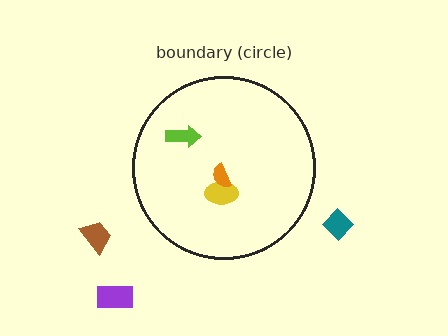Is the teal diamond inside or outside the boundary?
Outside.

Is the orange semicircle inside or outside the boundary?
Inside.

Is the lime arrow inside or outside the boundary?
Inside.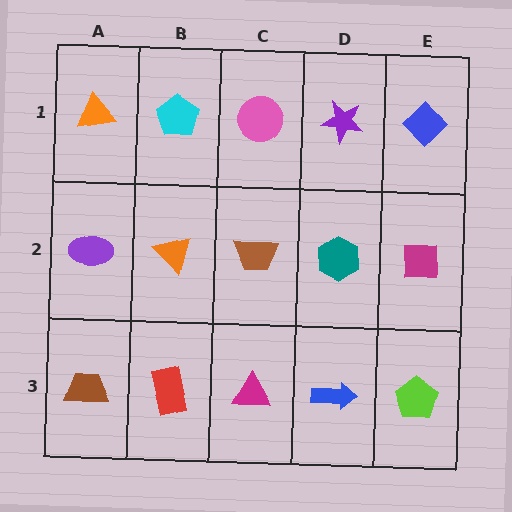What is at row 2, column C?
A brown trapezoid.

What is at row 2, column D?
A teal hexagon.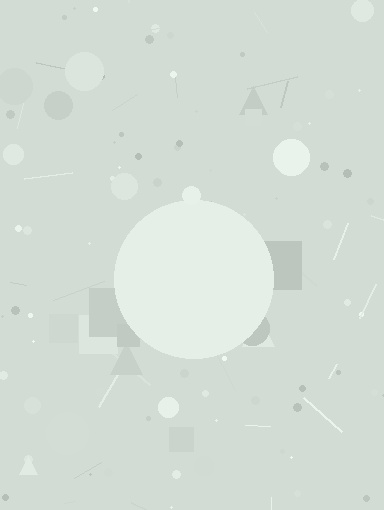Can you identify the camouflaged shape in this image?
The camouflaged shape is a circle.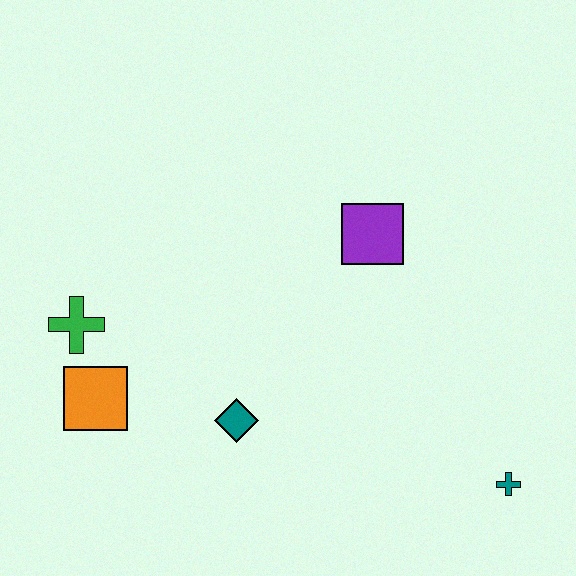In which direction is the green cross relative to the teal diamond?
The green cross is to the left of the teal diamond.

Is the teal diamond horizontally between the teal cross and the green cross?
Yes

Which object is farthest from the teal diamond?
The teal cross is farthest from the teal diamond.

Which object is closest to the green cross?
The orange square is closest to the green cross.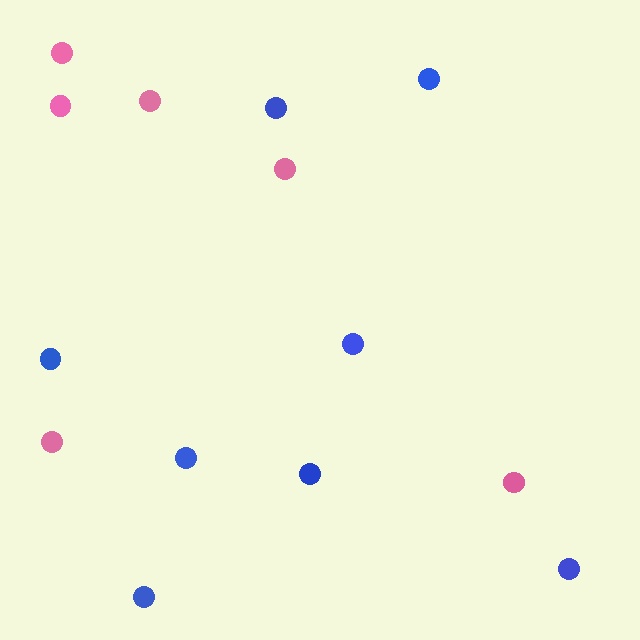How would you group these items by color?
There are 2 groups: one group of pink circles (6) and one group of blue circles (8).